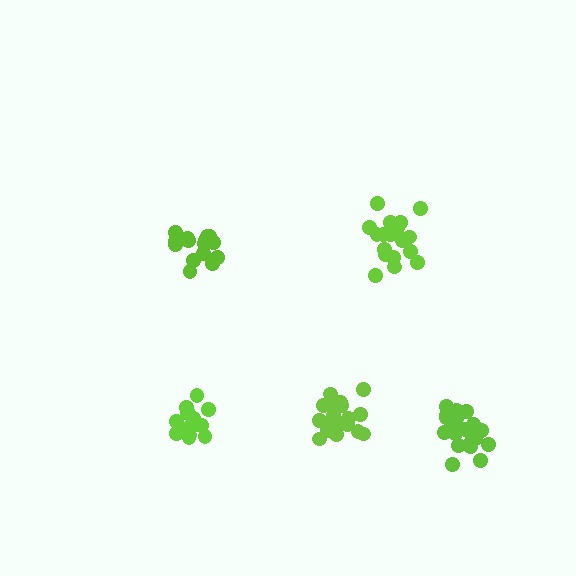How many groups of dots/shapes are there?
There are 5 groups.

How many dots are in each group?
Group 1: 20 dots, Group 2: 18 dots, Group 3: 20 dots, Group 4: 15 dots, Group 5: 16 dots (89 total).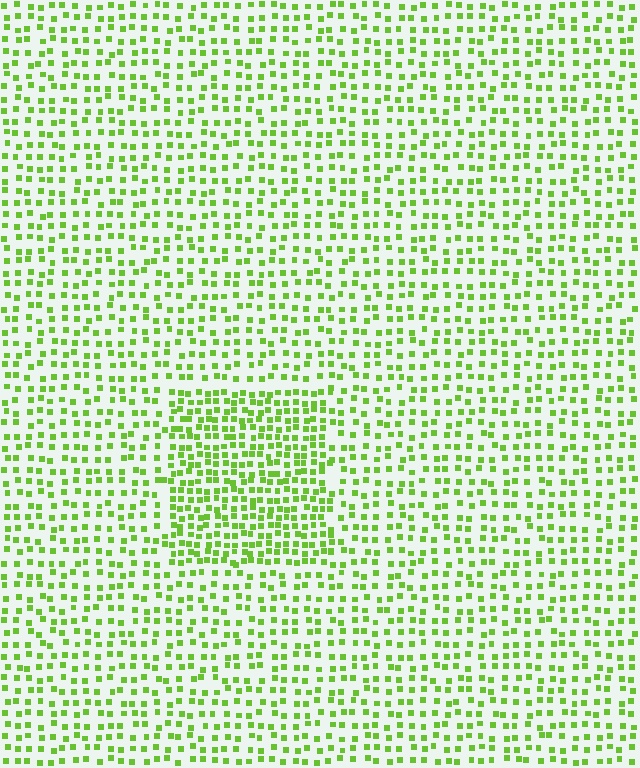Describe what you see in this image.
The image contains small lime elements arranged at two different densities. A rectangle-shaped region is visible where the elements are more densely packed than the surrounding area.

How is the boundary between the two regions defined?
The boundary is defined by a change in element density (approximately 1.7x ratio). All elements are the same color, size, and shape.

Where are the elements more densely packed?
The elements are more densely packed inside the rectangle boundary.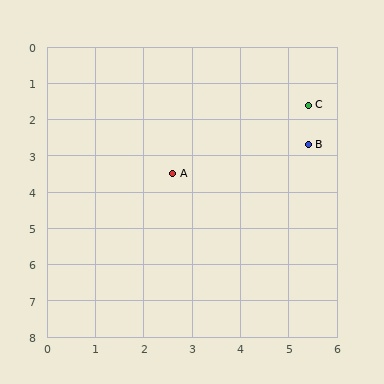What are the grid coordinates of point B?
Point B is at approximately (5.4, 2.7).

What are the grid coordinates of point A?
Point A is at approximately (2.6, 3.5).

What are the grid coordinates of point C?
Point C is at approximately (5.4, 1.6).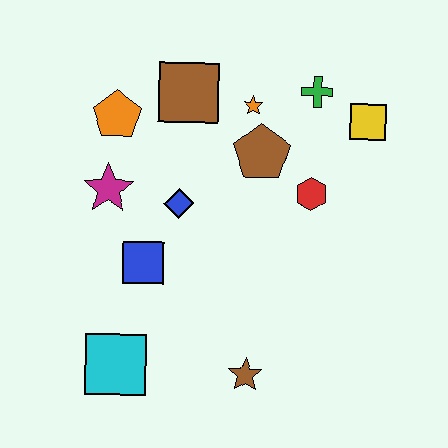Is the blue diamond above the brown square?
No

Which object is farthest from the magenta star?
The yellow square is farthest from the magenta star.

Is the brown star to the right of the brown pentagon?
No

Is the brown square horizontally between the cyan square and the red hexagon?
Yes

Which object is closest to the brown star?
The cyan square is closest to the brown star.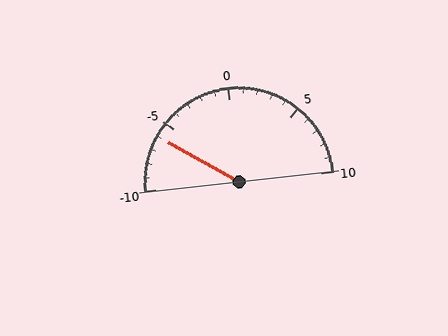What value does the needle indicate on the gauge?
The needle indicates approximately -6.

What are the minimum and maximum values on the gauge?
The gauge ranges from -10 to 10.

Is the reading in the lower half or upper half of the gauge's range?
The reading is in the lower half of the range (-10 to 10).